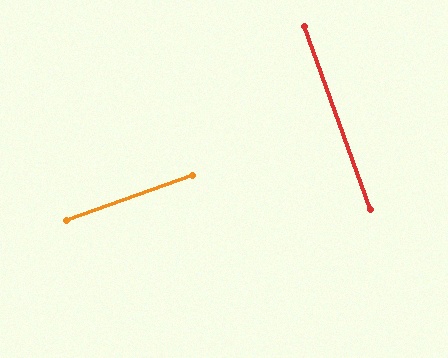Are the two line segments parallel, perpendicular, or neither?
Perpendicular — they meet at approximately 89°.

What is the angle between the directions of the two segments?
Approximately 89 degrees.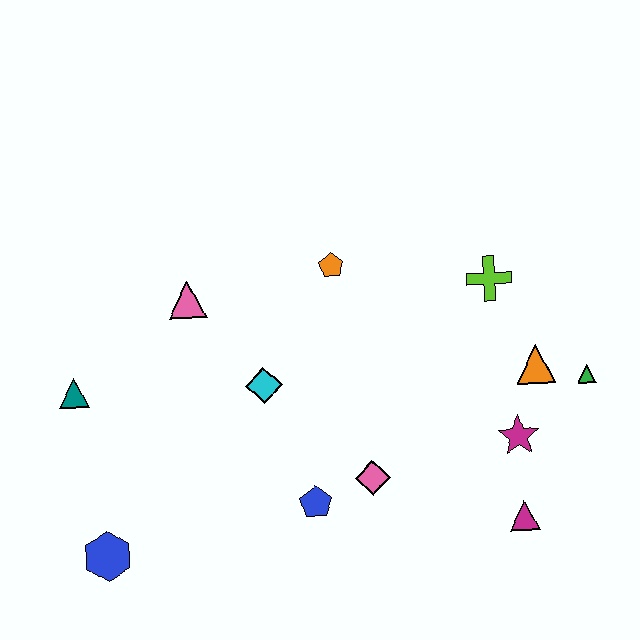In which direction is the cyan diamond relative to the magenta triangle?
The cyan diamond is to the left of the magenta triangle.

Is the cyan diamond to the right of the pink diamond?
No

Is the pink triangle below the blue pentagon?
No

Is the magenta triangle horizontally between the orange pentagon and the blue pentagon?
No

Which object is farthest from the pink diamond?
The teal triangle is farthest from the pink diamond.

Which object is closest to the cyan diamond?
The pink triangle is closest to the cyan diamond.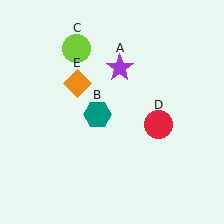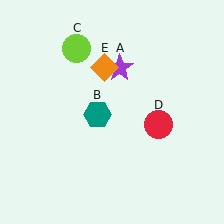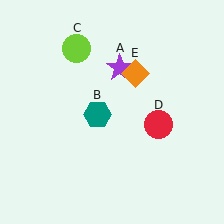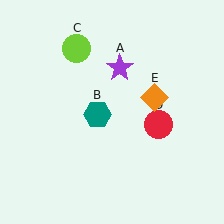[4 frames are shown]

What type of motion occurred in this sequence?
The orange diamond (object E) rotated clockwise around the center of the scene.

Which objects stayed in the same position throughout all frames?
Purple star (object A) and teal hexagon (object B) and lime circle (object C) and red circle (object D) remained stationary.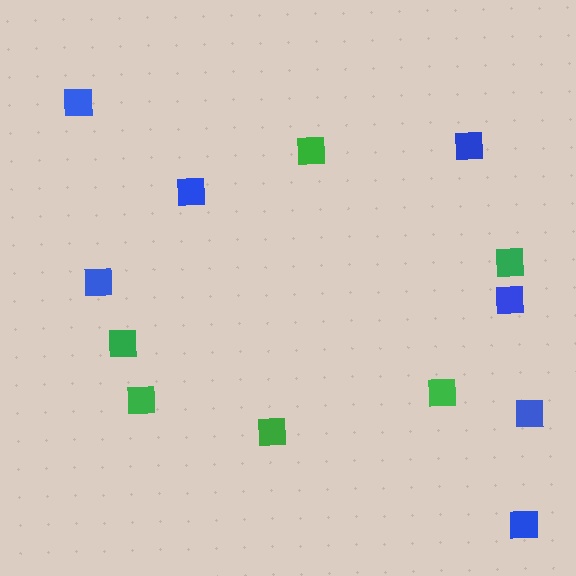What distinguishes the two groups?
There are 2 groups: one group of blue squares (7) and one group of green squares (6).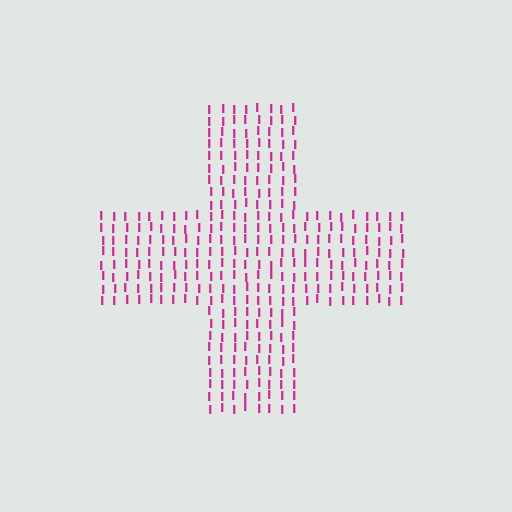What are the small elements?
The small elements are letter I's.